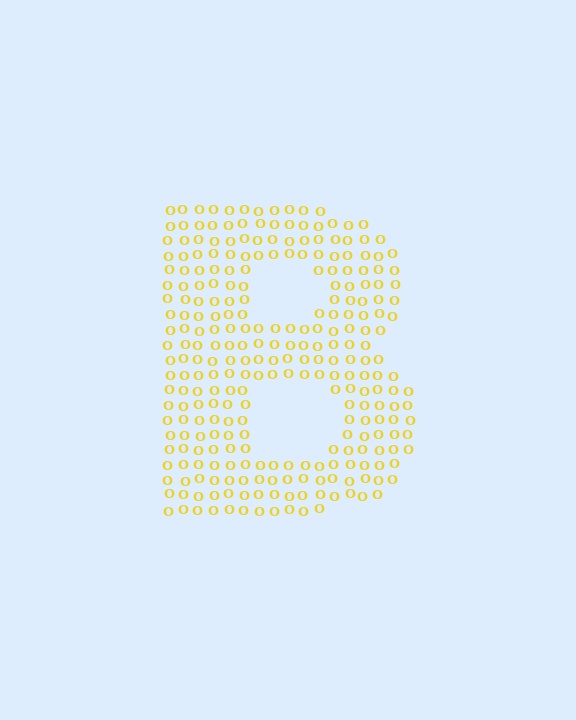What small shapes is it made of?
It is made of small letter O's.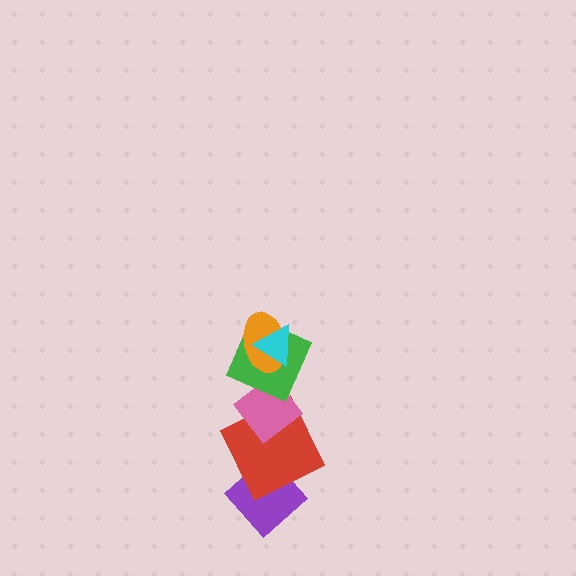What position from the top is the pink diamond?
The pink diamond is 4th from the top.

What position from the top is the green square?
The green square is 3rd from the top.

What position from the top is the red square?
The red square is 5th from the top.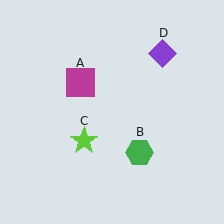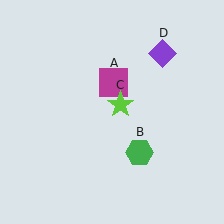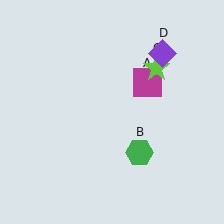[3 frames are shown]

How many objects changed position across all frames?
2 objects changed position: magenta square (object A), lime star (object C).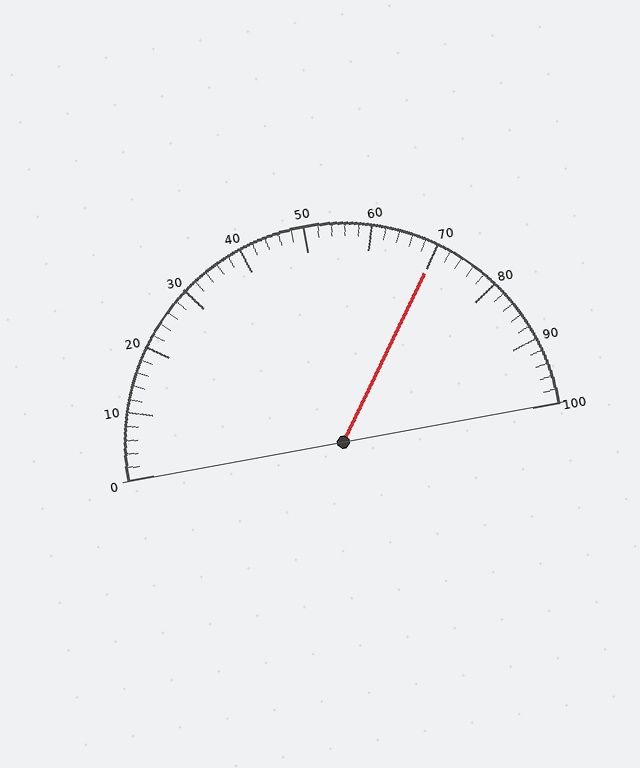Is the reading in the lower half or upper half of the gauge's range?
The reading is in the upper half of the range (0 to 100).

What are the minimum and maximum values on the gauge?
The gauge ranges from 0 to 100.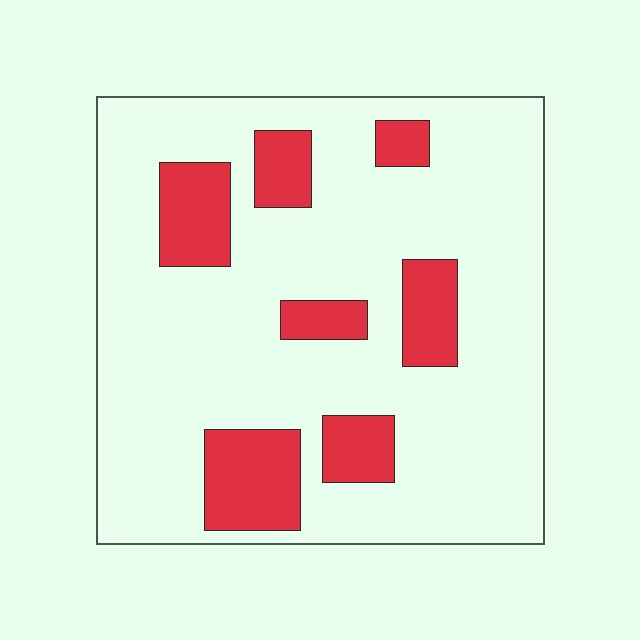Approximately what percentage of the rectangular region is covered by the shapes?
Approximately 20%.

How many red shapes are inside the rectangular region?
7.